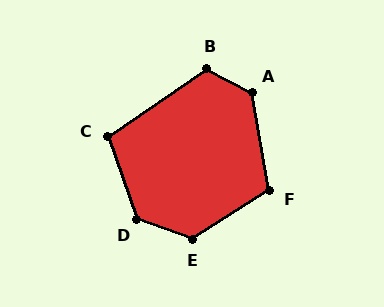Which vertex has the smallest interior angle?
C, at approximately 105 degrees.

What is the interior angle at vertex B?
Approximately 118 degrees (obtuse).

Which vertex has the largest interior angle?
D, at approximately 129 degrees.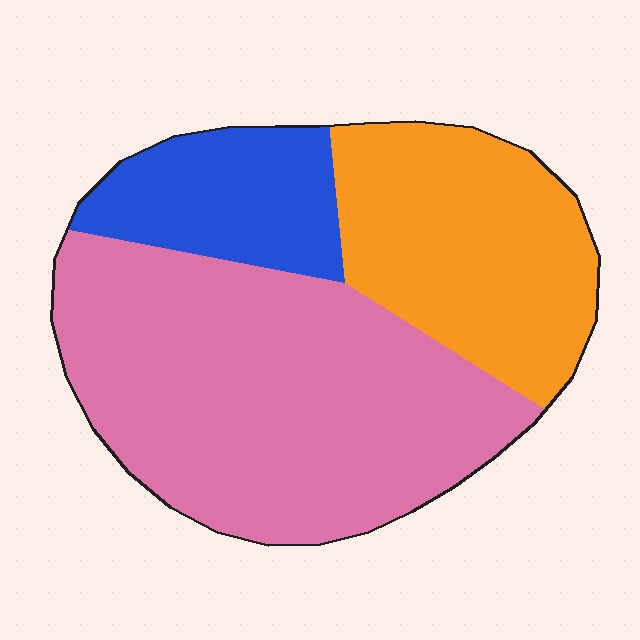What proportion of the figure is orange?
Orange covers around 30% of the figure.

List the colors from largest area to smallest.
From largest to smallest: pink, orange, blue.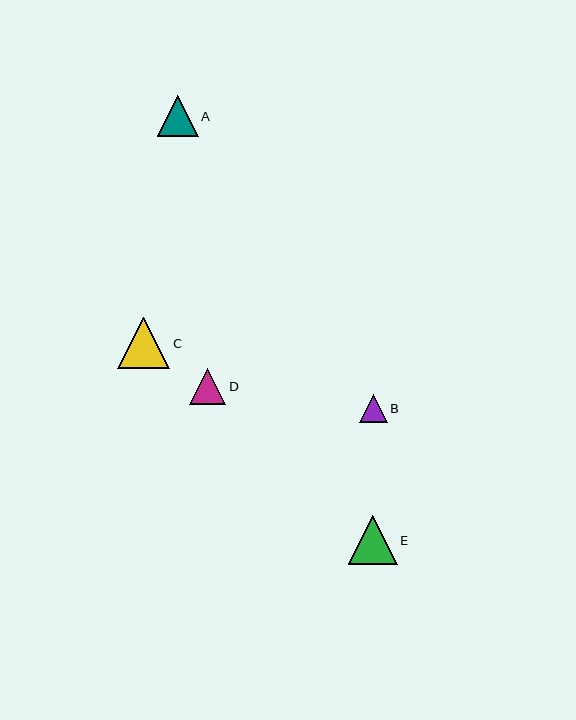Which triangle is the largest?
Triangle C is the largest with a size of approximately 52 pixels.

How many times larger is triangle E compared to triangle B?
Triangle E is approximately 1.8 times the size of triangle B.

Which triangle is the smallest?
Triangle B is the smallest with a size of approximately 28 pixels.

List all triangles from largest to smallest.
From largest to smallest: C, E, A, D, B.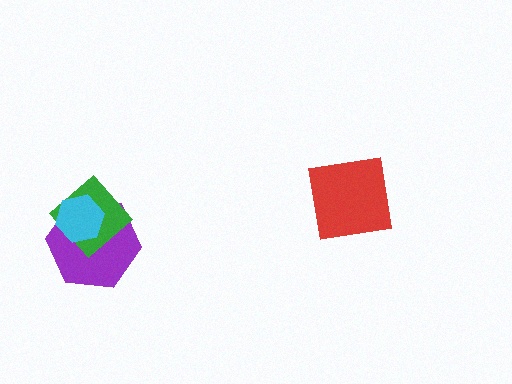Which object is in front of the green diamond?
The cyan hexagon is in front of the green diamond.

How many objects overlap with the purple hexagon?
2 objects overlap with the purple hexagon.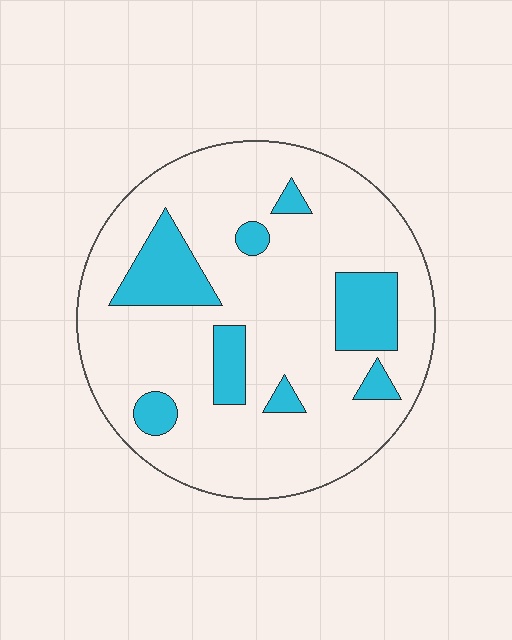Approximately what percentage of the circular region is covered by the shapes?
Approximately 20%.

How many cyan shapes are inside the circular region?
8.